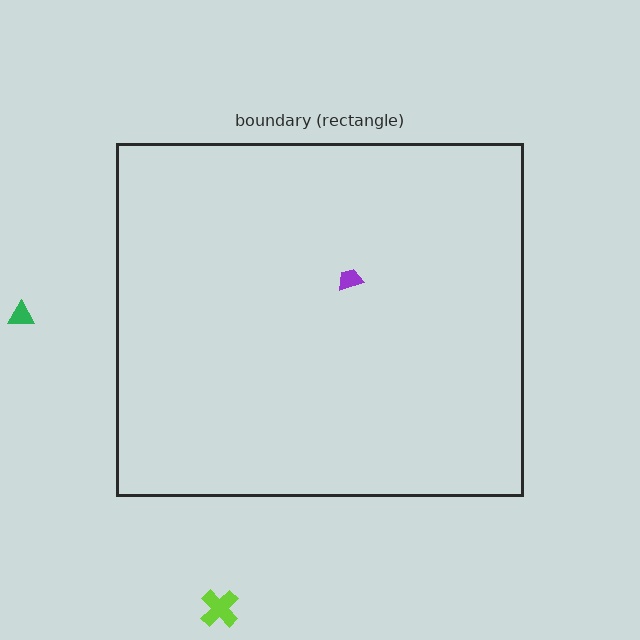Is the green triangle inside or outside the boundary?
Outside.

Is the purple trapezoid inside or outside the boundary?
Inside.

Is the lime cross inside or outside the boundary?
Outside.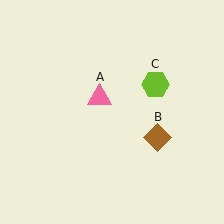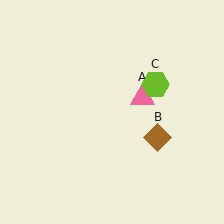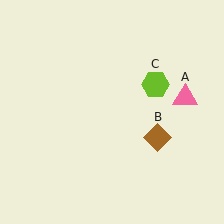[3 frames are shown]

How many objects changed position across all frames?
1 object changed position: pink triangle (object A).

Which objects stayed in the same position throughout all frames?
Brown diamond (object B) and lime hexagon (object C) remained stationary.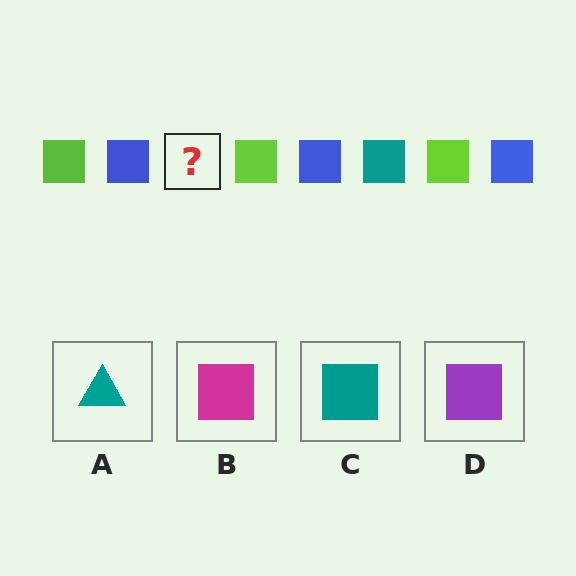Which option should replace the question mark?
Option C.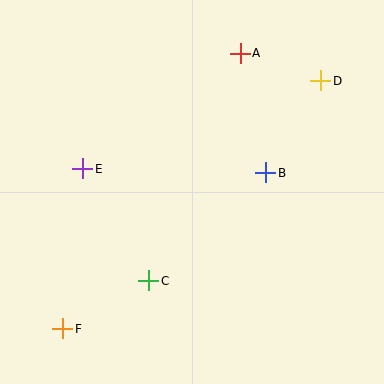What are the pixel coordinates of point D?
Point D is at (321, 81).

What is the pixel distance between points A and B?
The distance between A and B is 122 pixels.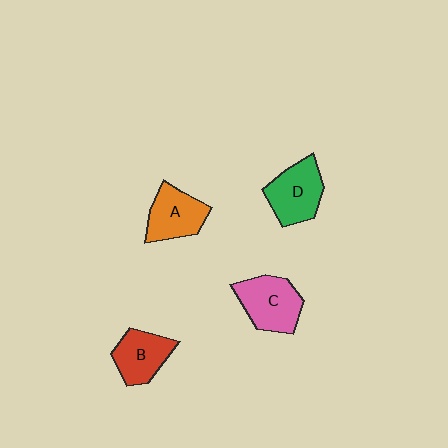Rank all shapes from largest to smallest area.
From largest to smallest: C (pink), D (green), A (orange), B (red).